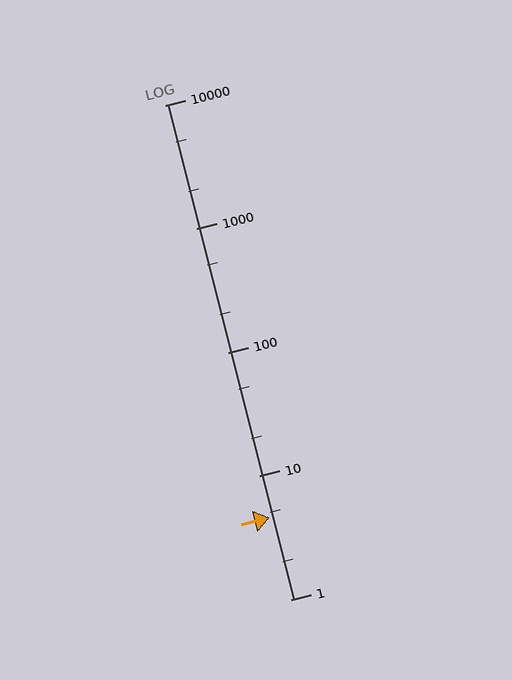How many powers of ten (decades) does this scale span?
The scale spans 4 decades, from 1 to 10000.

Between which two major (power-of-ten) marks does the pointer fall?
The pointer is between 1 and 10.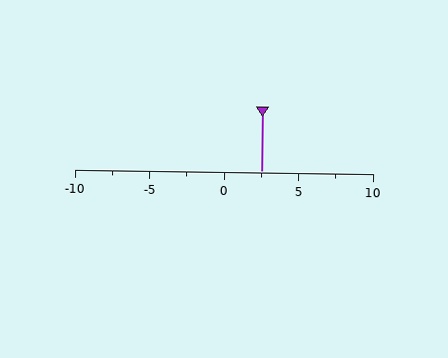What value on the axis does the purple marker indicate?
The marker indicates approximately 2.5.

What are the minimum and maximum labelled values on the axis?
The axis runs from -10 to 10.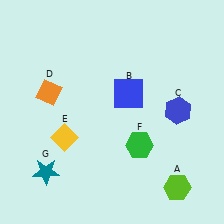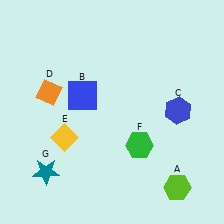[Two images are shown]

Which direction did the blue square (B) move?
The blue square (B) moved left.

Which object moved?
The blue square (B) moved left.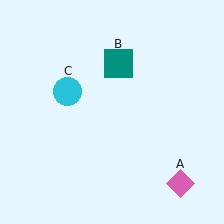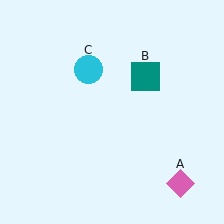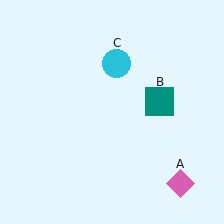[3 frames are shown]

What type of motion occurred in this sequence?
The teal square (object B), cyan circle (object C) rotated clockwise around the center of the scene.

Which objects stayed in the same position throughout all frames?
Pink diamond (object A) remained stationary.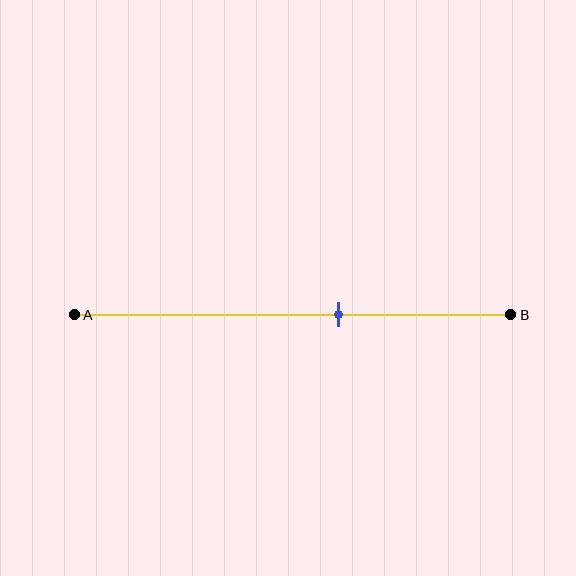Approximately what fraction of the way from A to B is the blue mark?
The blue mark is approximately 60% of the way from A to B.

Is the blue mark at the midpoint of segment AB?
No, the mark is at about 60% from A, not at the 50% midpoint.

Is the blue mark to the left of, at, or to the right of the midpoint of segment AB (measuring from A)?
The blue mark is to the right of the midpoint of segment AB.